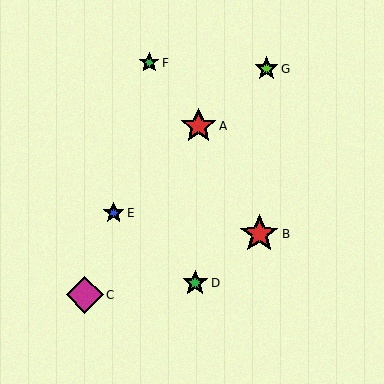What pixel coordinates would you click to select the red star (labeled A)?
Click at (199, 126) to select the red star A.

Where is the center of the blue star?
The center of the blue star is at (114, 213).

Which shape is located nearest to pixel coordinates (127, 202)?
The blue star (labeled E) at (114, 213) is nearest to that location.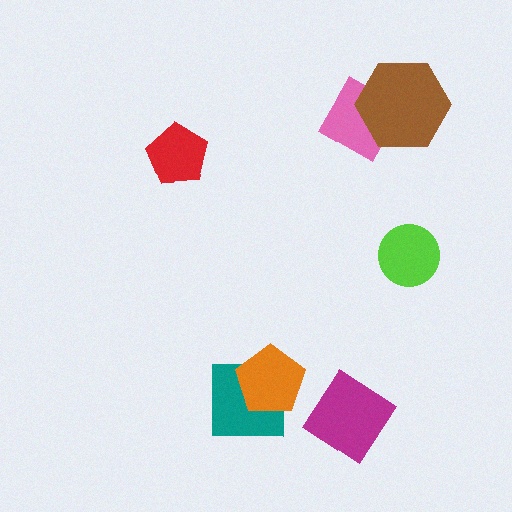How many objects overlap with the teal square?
1 object overlaps with the teal square.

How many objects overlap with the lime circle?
0 objects overlap with the lime circle.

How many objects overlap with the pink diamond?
1 object overlaps with the pink diamond.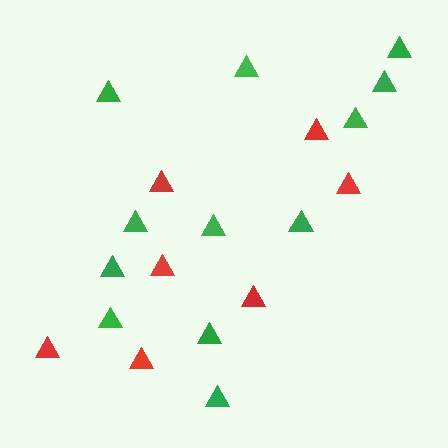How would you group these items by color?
There are 2 groups: one group of green triangles (12) and one group of red triangles (7).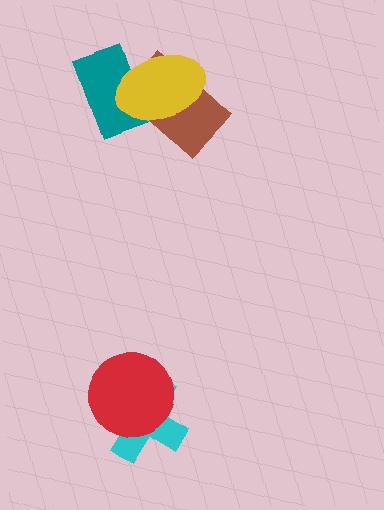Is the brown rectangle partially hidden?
Yes, it is partially covered by another shape.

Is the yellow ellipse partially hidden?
No, no other shape covers it.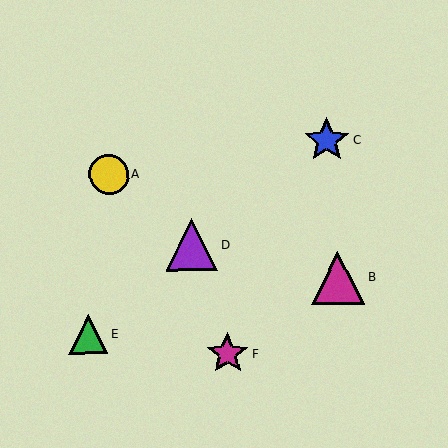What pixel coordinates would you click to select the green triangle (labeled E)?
Click at (88, 335) to select the green triangle E.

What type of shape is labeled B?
Shape B is a magenta triangle.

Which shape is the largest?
The magenta triangle (labeled B) is the largest.